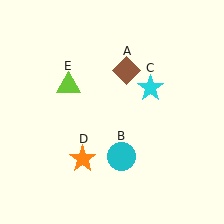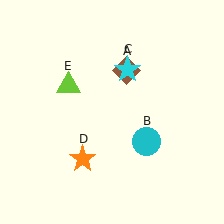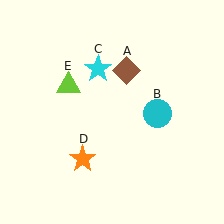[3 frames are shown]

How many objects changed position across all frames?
2 objects changed position: cyan circle (object B), cyan star (object C).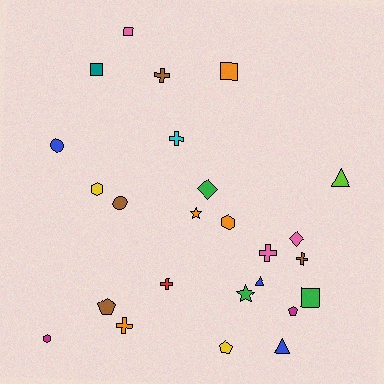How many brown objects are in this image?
There are 4 brown objects.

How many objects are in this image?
There are 25 objects.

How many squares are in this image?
There are 4 squares.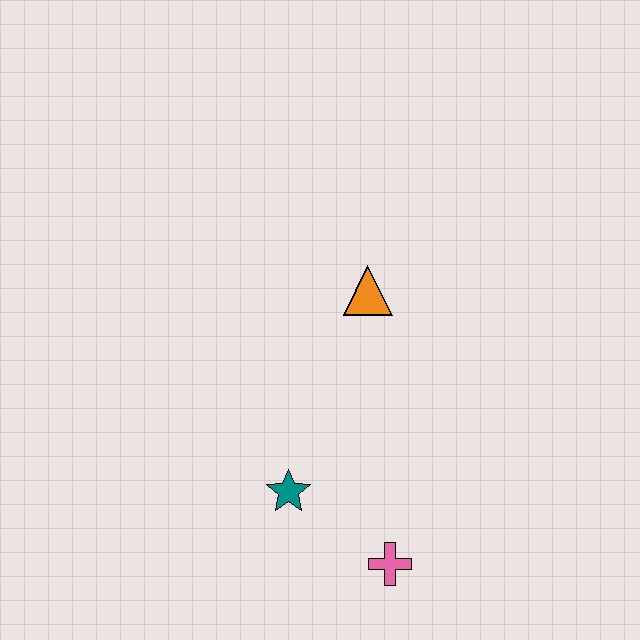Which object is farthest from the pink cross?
The orange triangle is farthest from the pink cross.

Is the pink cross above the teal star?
No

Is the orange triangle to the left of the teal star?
No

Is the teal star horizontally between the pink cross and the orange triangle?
No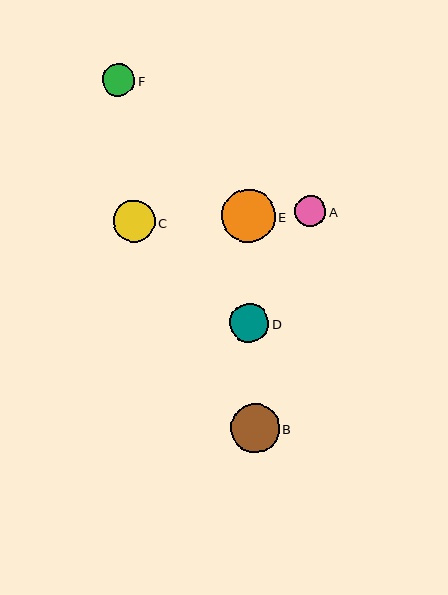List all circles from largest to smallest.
From largest to smallest: E, B, C, D, F, A.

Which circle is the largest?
Circle E is the largest with a size of approximately 54 pixels.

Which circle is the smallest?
Circle A is the smallest with a size of approximately 31 pixels.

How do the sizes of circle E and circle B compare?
Circle E and circle B are approximately the same size.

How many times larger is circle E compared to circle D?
Circle E is approximately 1.4 times the size of circle D.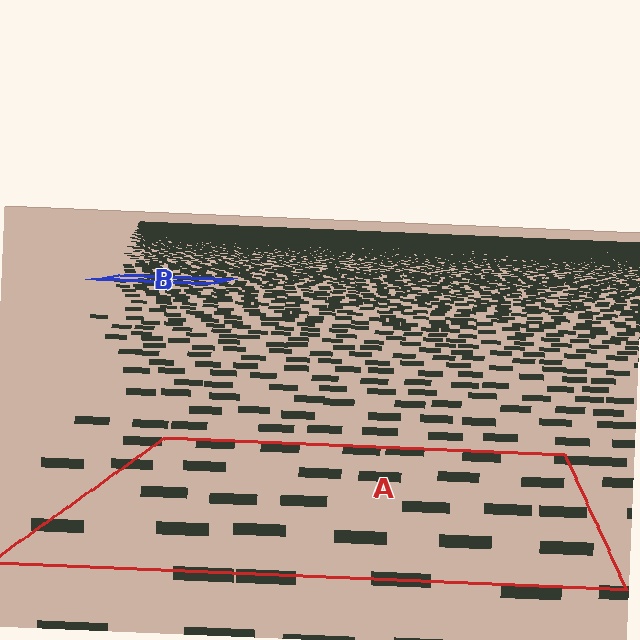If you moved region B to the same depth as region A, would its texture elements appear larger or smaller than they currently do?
They would appear larger. At a closer depth, the same texture elements are projected at a bigger on-screen size.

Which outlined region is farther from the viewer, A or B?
Region B is farther from the viewer — the texture elements inside it appear smaller and more densely packed.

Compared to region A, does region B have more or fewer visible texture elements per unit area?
Region B has more texture elements per unit area — they are packed more densely because it is farther away.